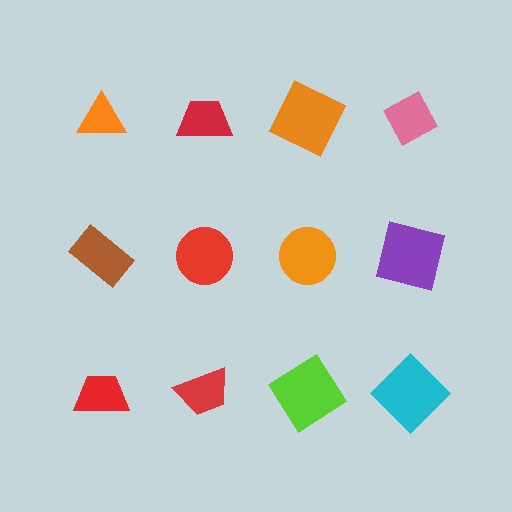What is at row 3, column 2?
A red trapezoid.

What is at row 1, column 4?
A pink diamond.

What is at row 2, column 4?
A purple square.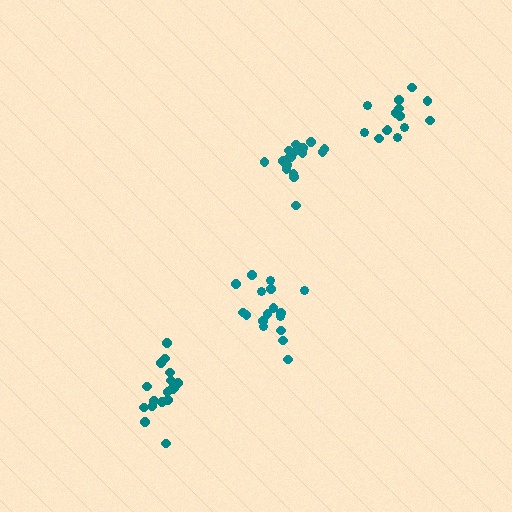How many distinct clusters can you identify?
There are 4 distinct clusters.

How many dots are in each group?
Group 1: 17 dots, Group 2: 15 dots, Group 3: 17 dots, Group 4: 18 dots (67 total).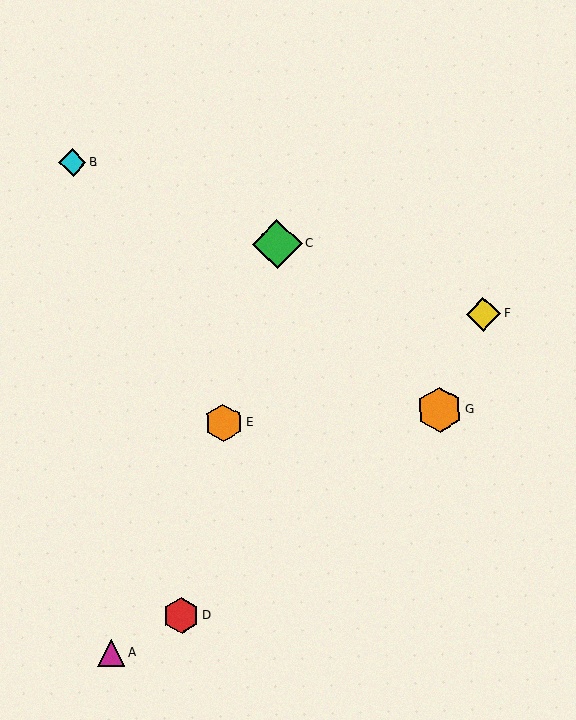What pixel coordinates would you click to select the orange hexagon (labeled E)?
Click at (224, 423) to select the orange hexagon E.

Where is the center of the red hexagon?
The center of the red hexagon is at (181, 616).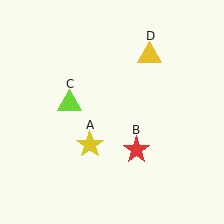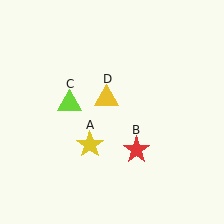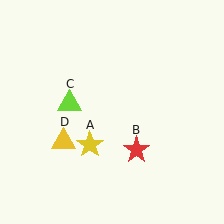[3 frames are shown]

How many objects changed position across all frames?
1 object changed position: yellow triangle (object D).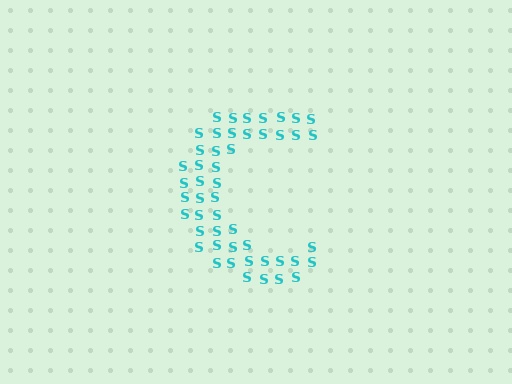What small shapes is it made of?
It is made of small letter S's.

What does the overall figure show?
The overall figure shows the letter C.